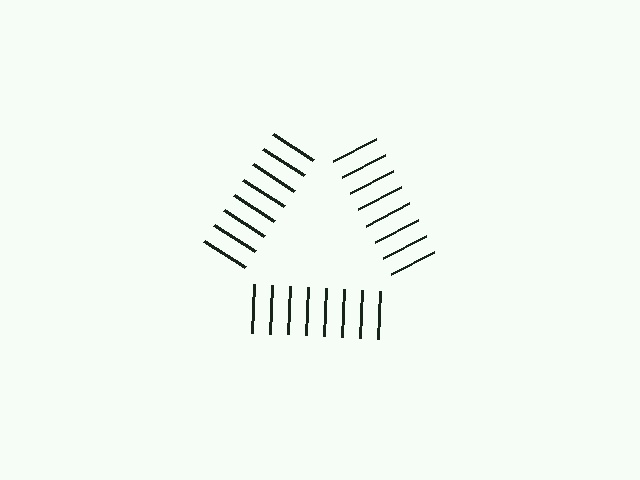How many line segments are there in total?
24 — 8 along each of the 3 edges.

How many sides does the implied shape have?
3 sides — the line-ends trace a triangle.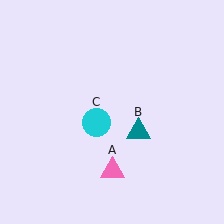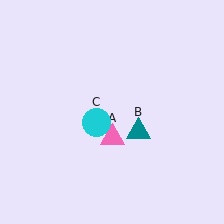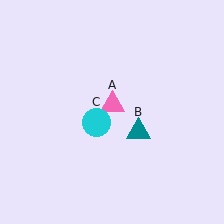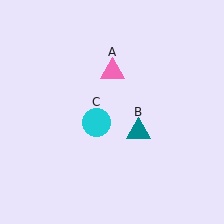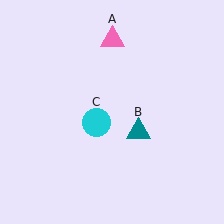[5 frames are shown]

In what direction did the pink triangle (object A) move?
The pink triangle (object A) moved up.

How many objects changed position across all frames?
1 object changed position: pink triangle (object A).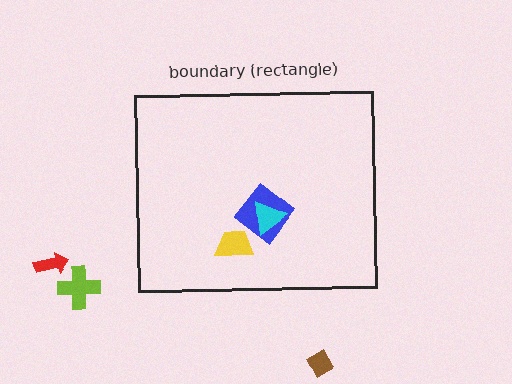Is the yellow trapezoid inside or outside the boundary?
Inside.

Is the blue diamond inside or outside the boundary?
Inside.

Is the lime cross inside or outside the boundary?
Outside.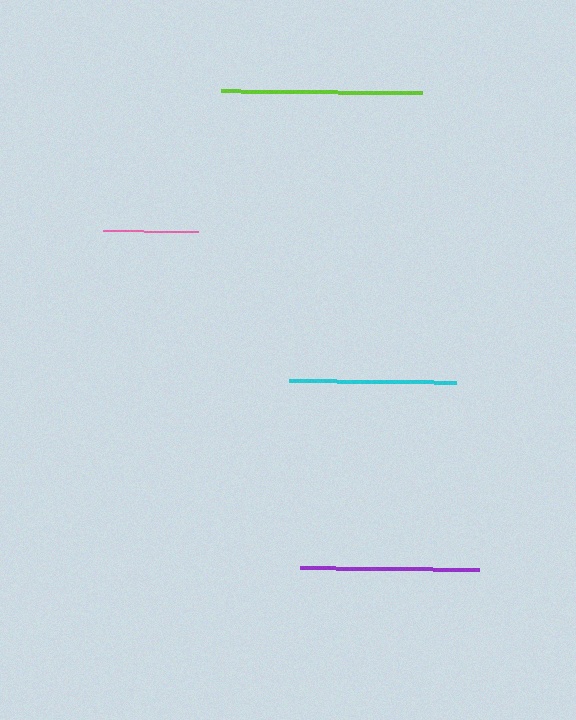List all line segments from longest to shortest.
From longest to shortest: lime, purple, cyan, pink.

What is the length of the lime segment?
The lime segment is approximately 201 pixels long.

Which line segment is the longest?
The lime line is the longest at approximately 201 pixels.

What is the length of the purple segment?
The purple segment is approximately 179 pixels long.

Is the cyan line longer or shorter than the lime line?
The lime line is longer than the cyan line.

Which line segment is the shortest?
The pink line is the shortest at approximately 95 pixels.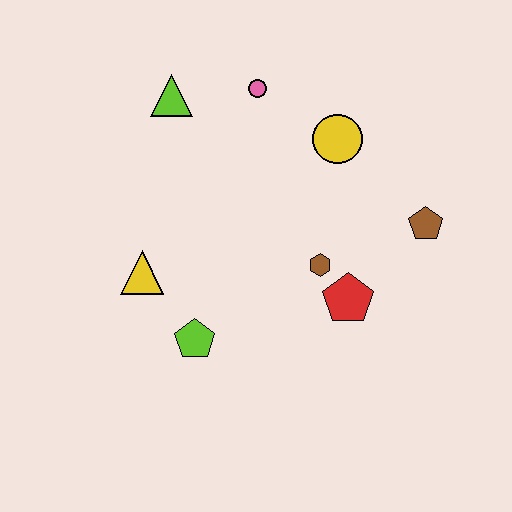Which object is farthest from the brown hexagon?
The lime triangle is farthest from the brown hexagon.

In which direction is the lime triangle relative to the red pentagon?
The lime triangle is above the red pentagon.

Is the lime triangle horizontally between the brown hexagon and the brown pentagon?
No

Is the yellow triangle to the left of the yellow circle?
Yes